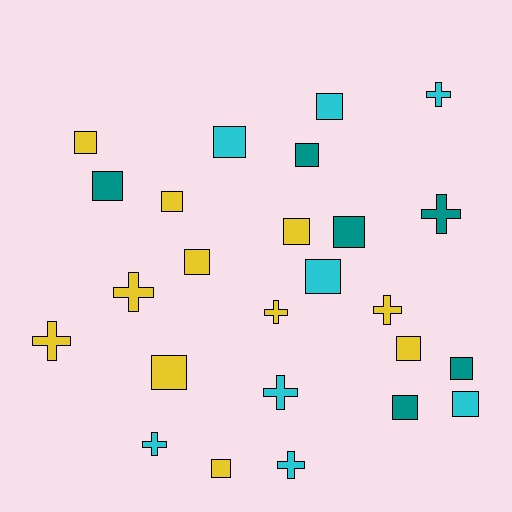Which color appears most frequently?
Yellow, with 11 objects.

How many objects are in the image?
There are 25 objects.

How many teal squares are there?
There are 5 teal squares.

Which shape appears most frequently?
Square, with 16 objects.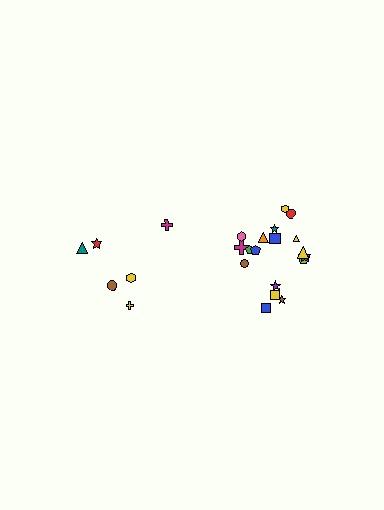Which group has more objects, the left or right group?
The right group.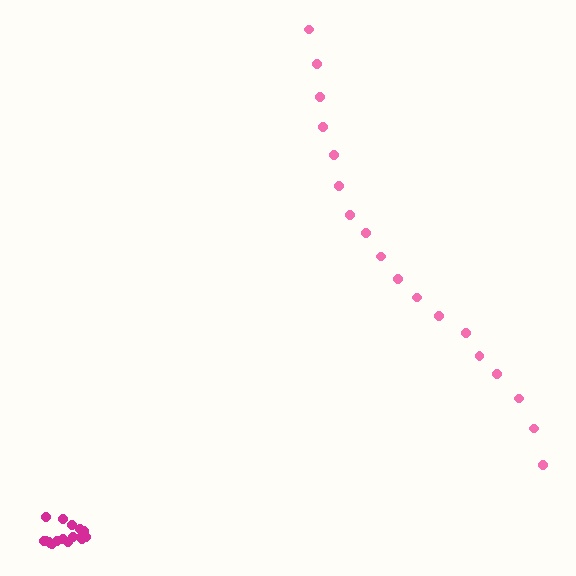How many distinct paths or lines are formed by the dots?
There are 2 distinct paths.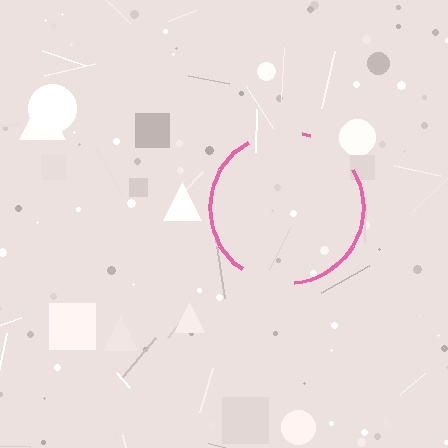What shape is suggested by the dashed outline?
The dashed outline suggests a circle.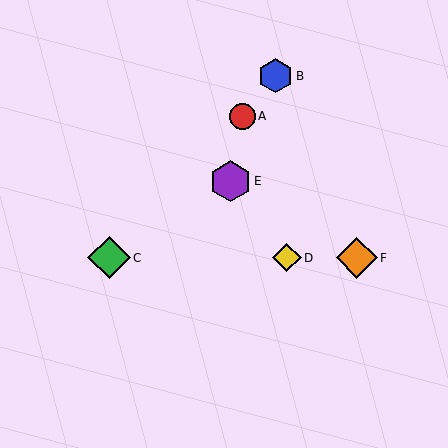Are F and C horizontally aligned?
Yes, both are at y≈258.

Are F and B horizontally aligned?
No, F is at y≈258 and B is at y≈76.